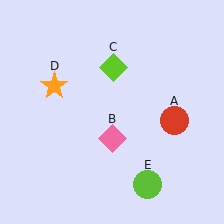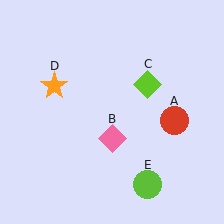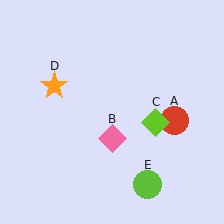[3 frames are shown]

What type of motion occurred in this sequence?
The lime diamond (object C) rotated clockwise around the center of the scene.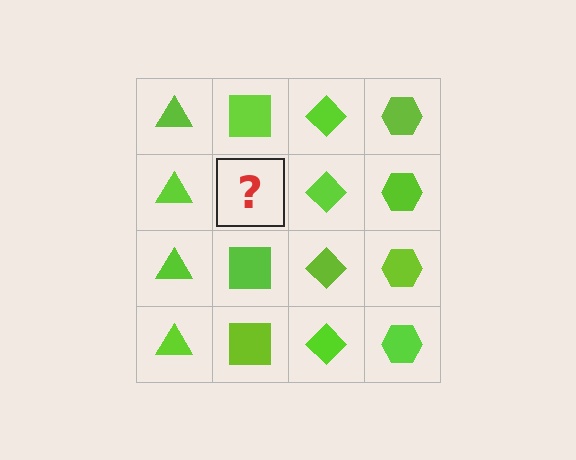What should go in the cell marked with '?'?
The missing cell should contain a lime square.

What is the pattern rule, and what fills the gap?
The rule is that each column has a consistent shape. The gap should be filled with a lime square.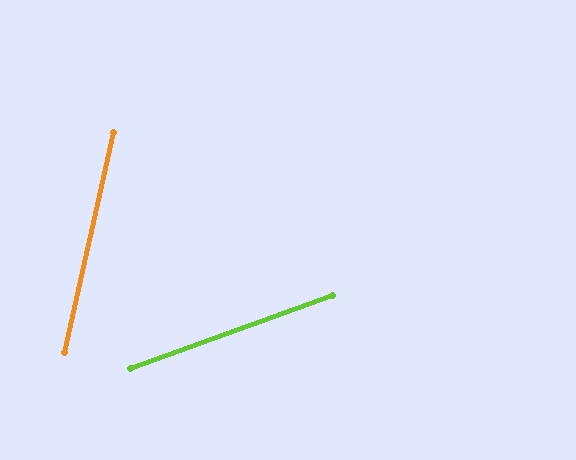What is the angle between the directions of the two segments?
Approximately 57 degrees.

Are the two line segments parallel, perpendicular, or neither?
Neither parallel nor perpendicular — they differ by about 57°.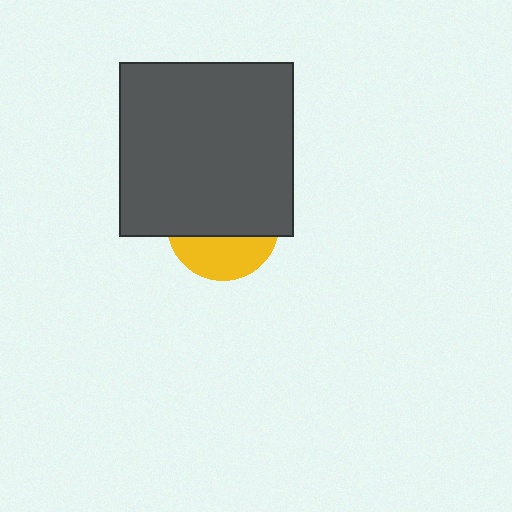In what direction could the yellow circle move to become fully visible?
The yellow circle could move down. That would shift it out from behind the dark gray square entirely.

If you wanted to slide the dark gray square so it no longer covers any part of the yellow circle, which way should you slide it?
Slide it up — that is the most direct way to separate the two shapes.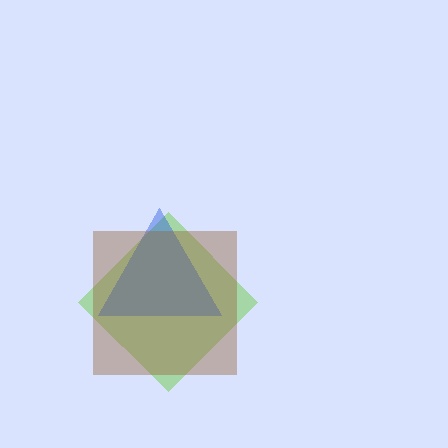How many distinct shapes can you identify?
There are 3 distinct shapes: a lime diamond, a blue triangle, a brown square.